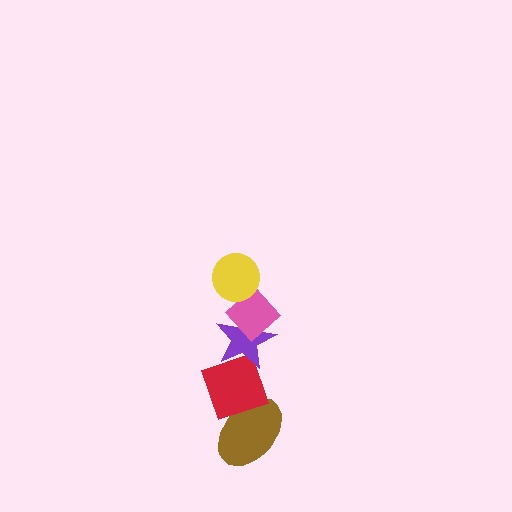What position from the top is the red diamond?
The red diamond is 4th from the top.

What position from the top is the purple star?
The purple star is 3rd from the top.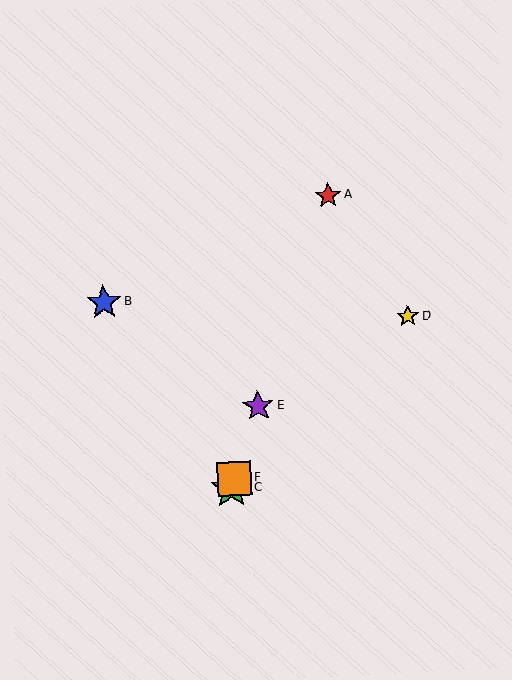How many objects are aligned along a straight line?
4 objects (A, C, E, F) are aligned along a straight line.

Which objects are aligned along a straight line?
Objects A, C, E, F are aligned along a straight line.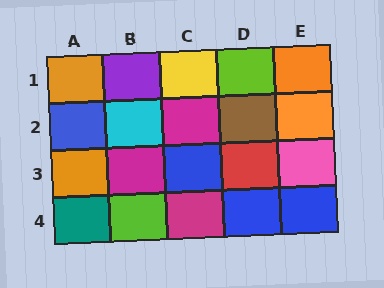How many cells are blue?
4 cells are blue.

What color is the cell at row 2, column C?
Magenta.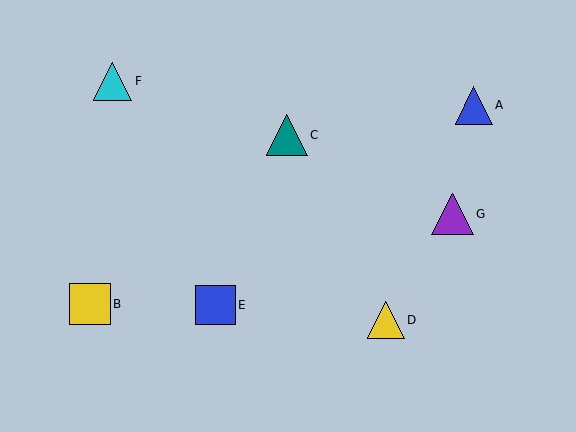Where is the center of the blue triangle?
The center of the blue triangle is at (474, 105).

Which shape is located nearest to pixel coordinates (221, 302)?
The blue square (labeled E) at (216, 305) is nearest to that location.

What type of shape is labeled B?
Shape B is a yellow square.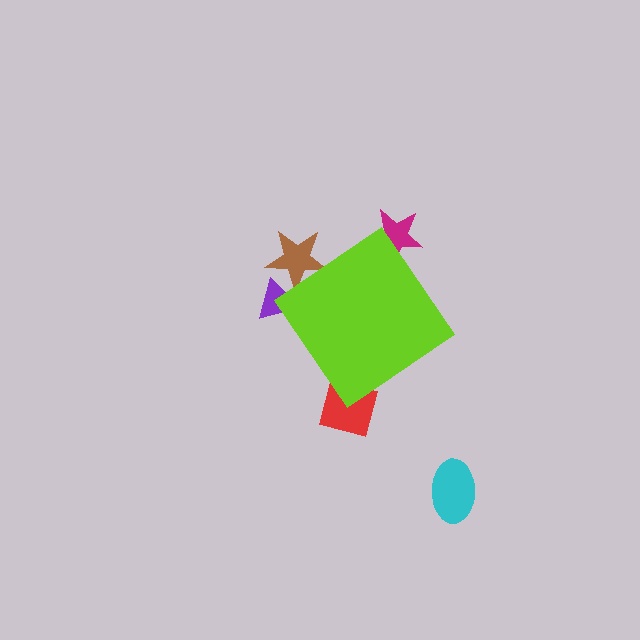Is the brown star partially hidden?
Yes, the brown star is partially hidden behind the lime diamond.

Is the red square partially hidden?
Yes, the red square is partially hidden behind the lime diamond.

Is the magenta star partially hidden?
Yes, the magenta star is partially hidden behind the lime diamond.